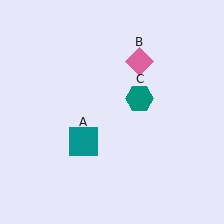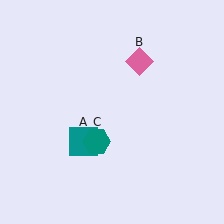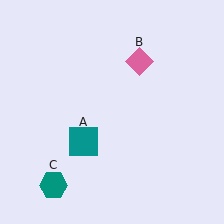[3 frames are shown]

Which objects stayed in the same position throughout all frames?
Teal square (object A) and pink diamond (object B) remained stationary.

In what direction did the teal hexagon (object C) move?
The teal hexagon (object C) moved down and to the left.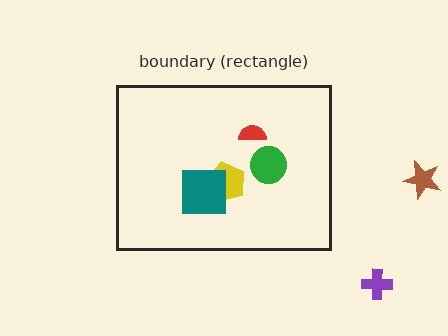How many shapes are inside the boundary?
4 inside, 2 outside.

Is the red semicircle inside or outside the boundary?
Inside.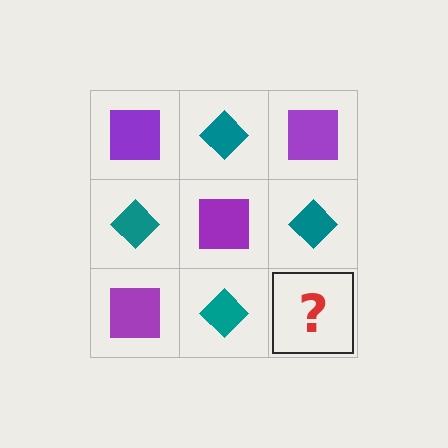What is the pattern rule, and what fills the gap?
The rule is that it alternates purple square and teal diamond in a checkerboard pattern. The gap should be filled with a purple square.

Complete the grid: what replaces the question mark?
The question mark should be replaced with a purple square.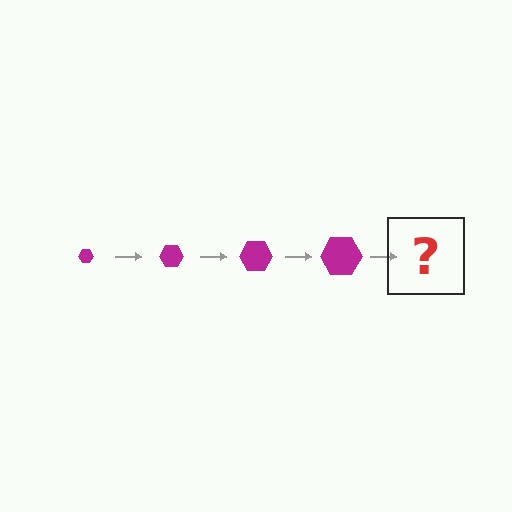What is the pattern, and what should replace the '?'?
The pattern is that the hexagon gets progressively larger each step. The '?' should be a magenta hexagon, larger than the previous one.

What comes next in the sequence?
The next element should be a magenta hexagon, larger than the previous one.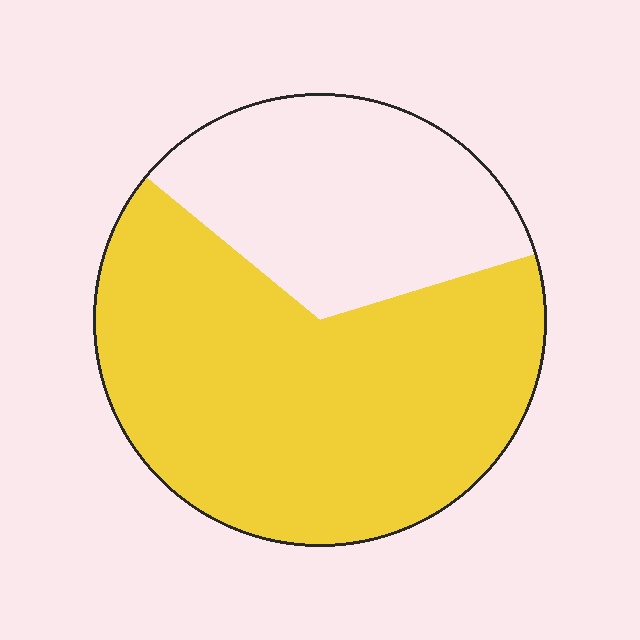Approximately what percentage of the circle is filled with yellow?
Approximately 65%.